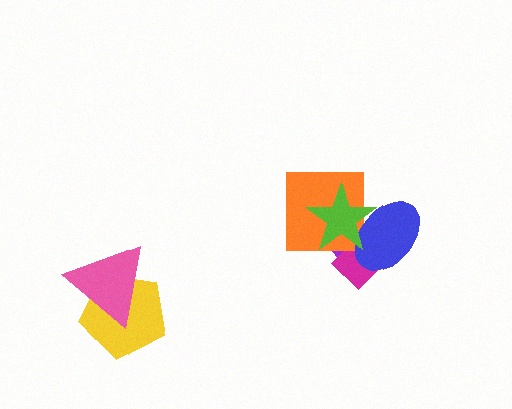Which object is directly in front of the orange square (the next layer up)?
The blue ellipse is directly in front of the orange square.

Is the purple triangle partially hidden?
Yes, it is partially covered by another shape.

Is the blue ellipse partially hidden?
Yes, it is partially covered by another shape.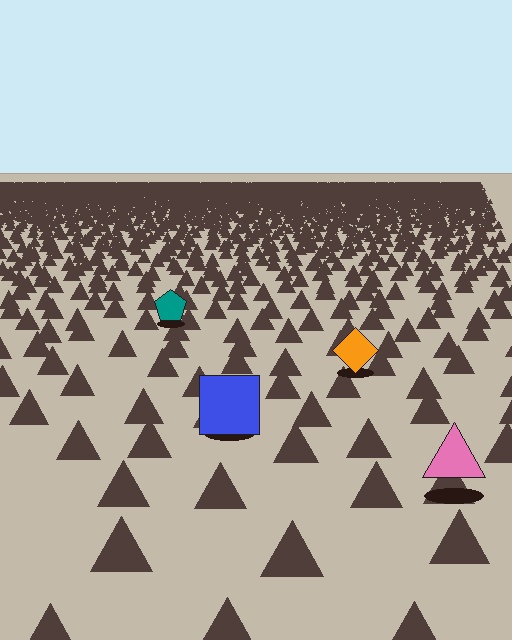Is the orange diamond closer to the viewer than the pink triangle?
No. The pink triangle is closer — you can tell from the texture gradient: the ground texture is coarser near it.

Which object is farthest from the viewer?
The teal pentagon is farthest from the viewer. It appears smaller and the ground texture around it is denser.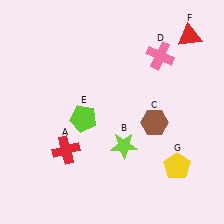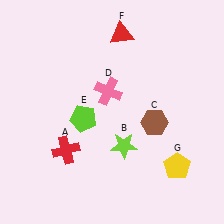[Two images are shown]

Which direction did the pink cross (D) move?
The pink cross (D) moved left.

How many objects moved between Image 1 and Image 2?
2 objects moved between the two images.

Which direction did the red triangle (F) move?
The red triangle (F) moved left.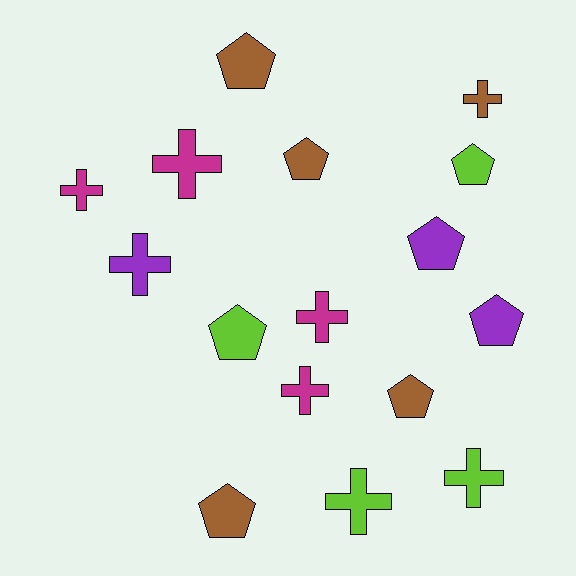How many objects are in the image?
There are 16 objects.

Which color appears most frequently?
Brown, with 5 objects.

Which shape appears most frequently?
Cross, with 8 objects.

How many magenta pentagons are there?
There are no magenta pentagons.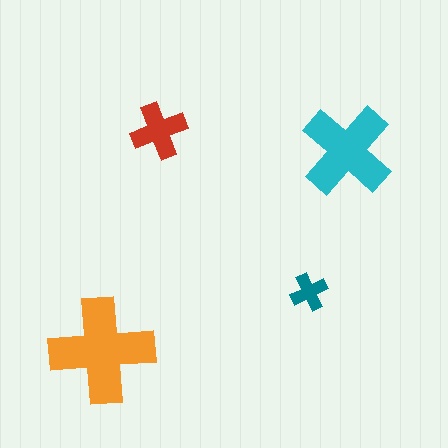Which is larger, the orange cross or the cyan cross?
The orange one.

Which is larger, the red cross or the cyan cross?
The cyan one.